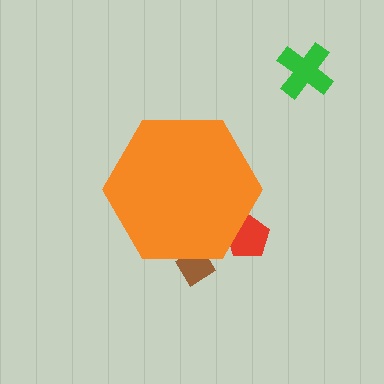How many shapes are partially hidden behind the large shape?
2 shapes are partially hidden.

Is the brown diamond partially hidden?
Yes, the brown diamond is partially hidden behind the orange hexagon.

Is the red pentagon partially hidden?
Yes, the red pentagon is partially hidden behind the orange hexagon.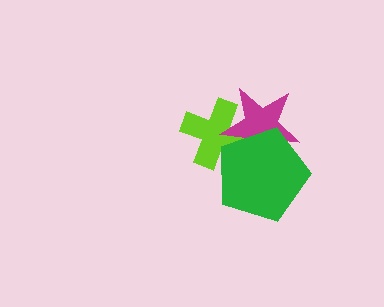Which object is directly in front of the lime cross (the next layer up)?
The magenta star is directly in front of the lime cross.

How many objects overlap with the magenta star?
2 objects overlap with the magenta star.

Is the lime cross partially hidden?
Yes, it is partially covered by another shape.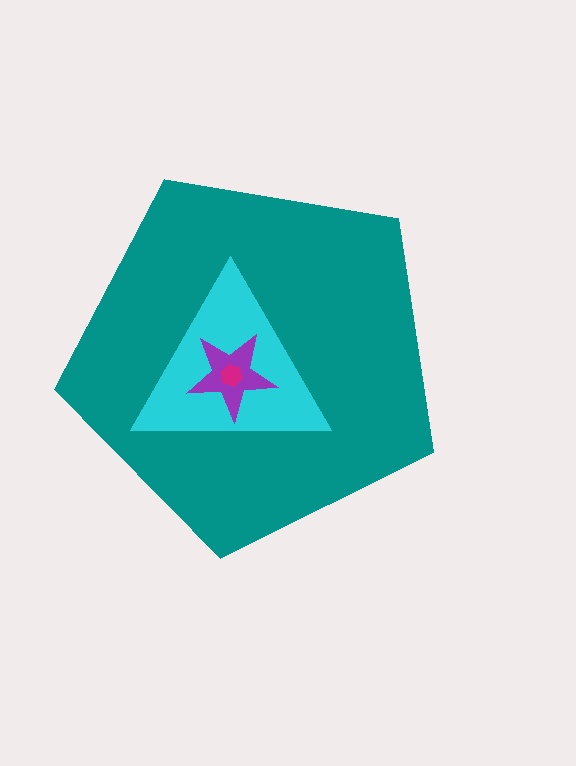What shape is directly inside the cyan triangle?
The purple star.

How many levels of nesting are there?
4.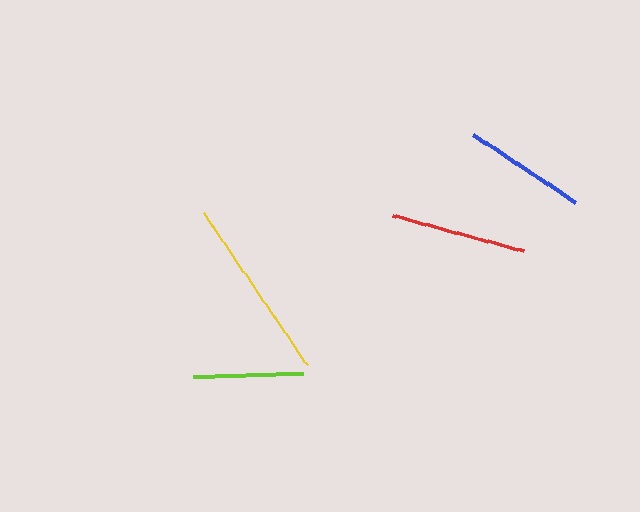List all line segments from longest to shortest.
From longest to shortest: yellow, red, blue, lime.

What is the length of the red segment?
The red segment is approximately 136 pixels long.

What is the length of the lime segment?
The lime segment is approximately 110 pixels long.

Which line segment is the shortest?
The lime line is the shortest at approximately 110 pixels.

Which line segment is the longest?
The yellow line is the longest at approximately 186 pixels.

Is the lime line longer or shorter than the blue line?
The blue line is longer than the lime line.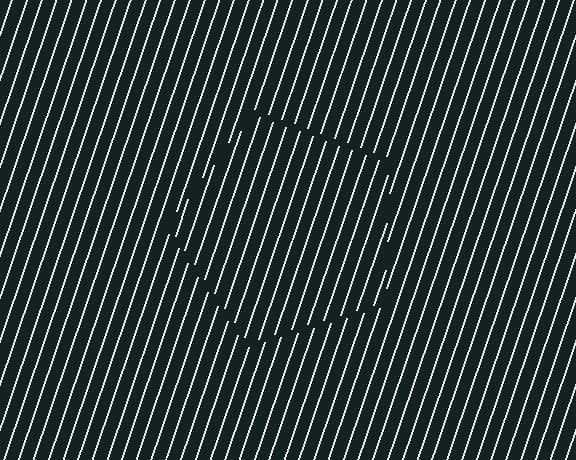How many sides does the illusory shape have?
5 sides — the line-ends trace a pentagon.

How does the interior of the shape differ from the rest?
The interior of the shape contains the same grating, shifted by half a period — the contour is defined by the phase discontinuity where line-ends from the inner and outer gratings abut.